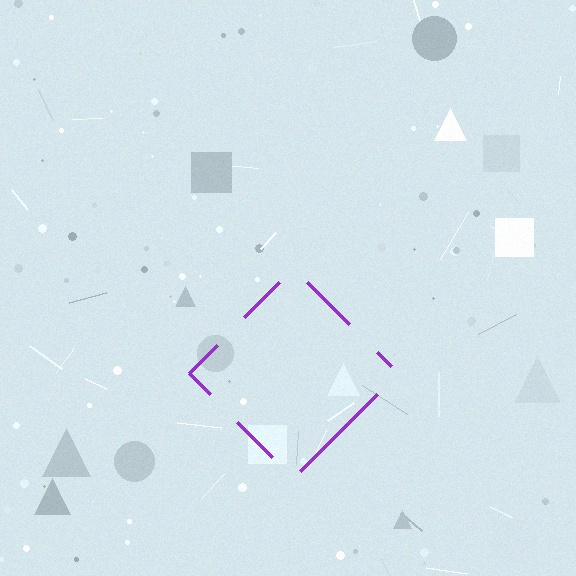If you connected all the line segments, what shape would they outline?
They would outline a diamond.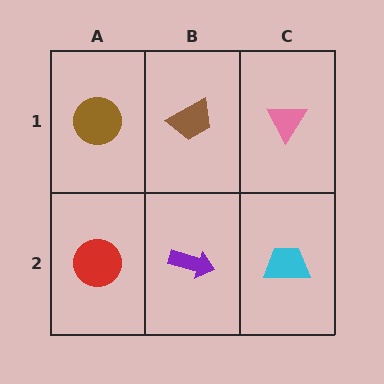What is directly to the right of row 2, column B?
A cyan trapezoid.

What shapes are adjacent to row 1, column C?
A cyan trapezoid (row 2, column C), a brown trapezoid (row 1, column B).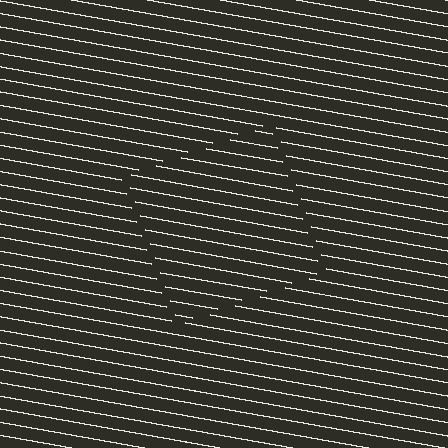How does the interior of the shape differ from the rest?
The interior of the shape contains the same grating, shifted by half a period — the contour is defined by the phase discontinuity where line-ends from the inner and outer gratings abut.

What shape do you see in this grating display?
An illusory square. The interior of the shape contains the same grating, shifted by half a period — the contour is defined by the phase discontinuity where line-ends from the inner and outer gratings abut.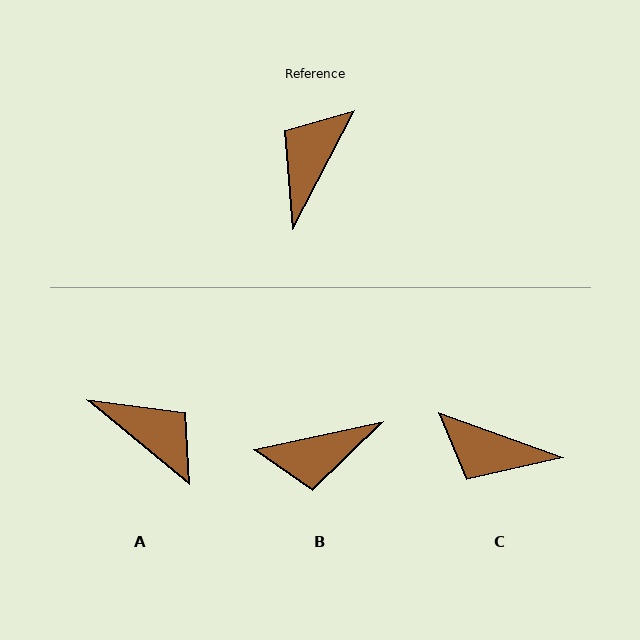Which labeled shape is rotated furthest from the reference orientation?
B, about 130 degrees away.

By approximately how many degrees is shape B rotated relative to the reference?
Approximately 130 degrees counter-clockwise.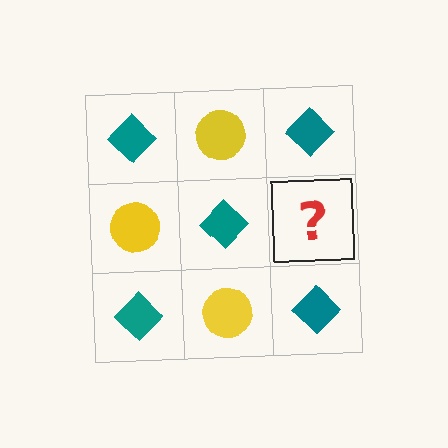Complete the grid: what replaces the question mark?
The question mark should be replaced with a yellow circle.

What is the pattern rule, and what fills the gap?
The rule is that it alternates teal diamond and yellow circle in a checkerboard pattern. The gap should be filled with a yellow circle.